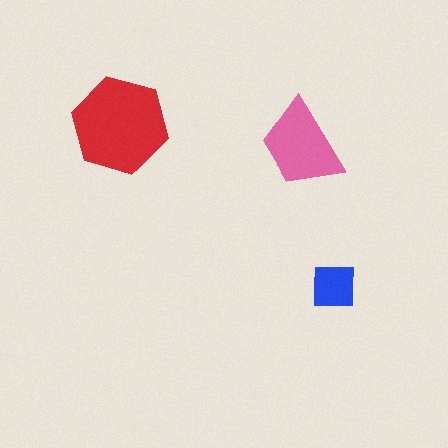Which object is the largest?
The red hexagon.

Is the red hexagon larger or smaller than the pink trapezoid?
Larger.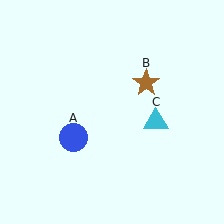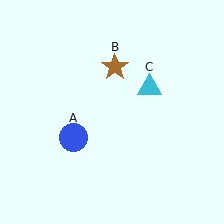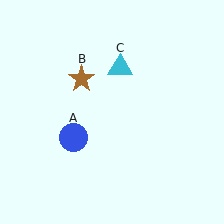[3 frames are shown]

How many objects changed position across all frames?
2 objects changed position: brown star (object B), cyan triangle (object C).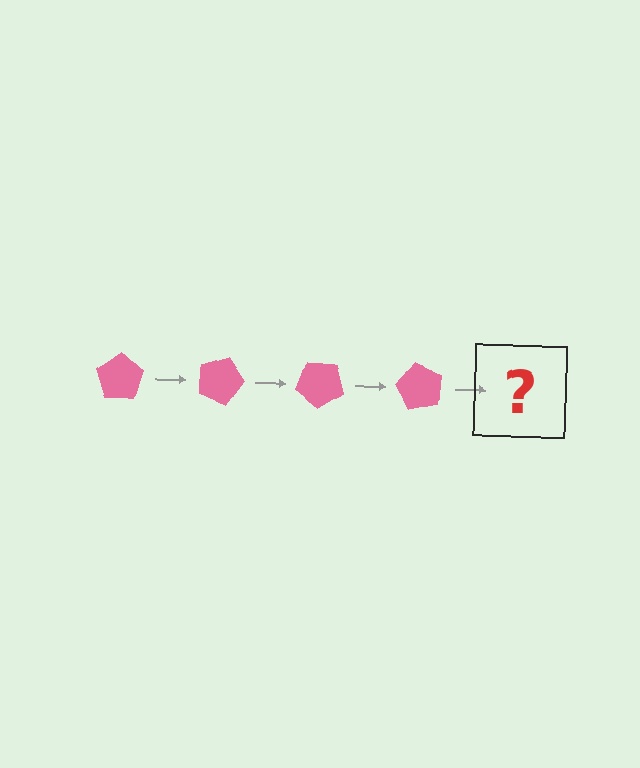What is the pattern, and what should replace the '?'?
The pattern is that the pentagon rotates 20 degrees each step. The '?' should be a pink pentagon rotated 80 degrees.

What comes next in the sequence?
The next element should be a pink pentagon rotated 80 degrees.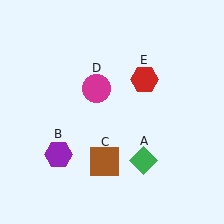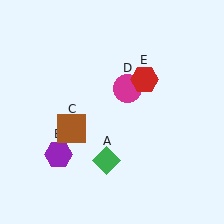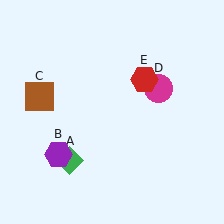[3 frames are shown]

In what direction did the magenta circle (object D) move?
The magenta circle (object D) moved right.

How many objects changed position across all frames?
3 objects changed position: green diamond (object A), brown square (object C), magenta circle (object D).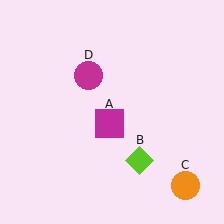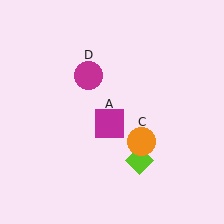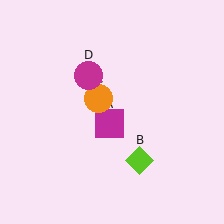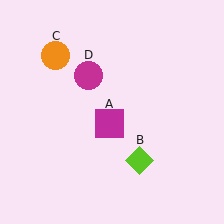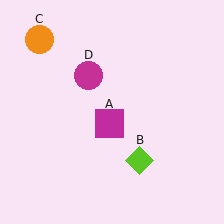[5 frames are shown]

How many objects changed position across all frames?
1 object changed position: orange circle (object C).